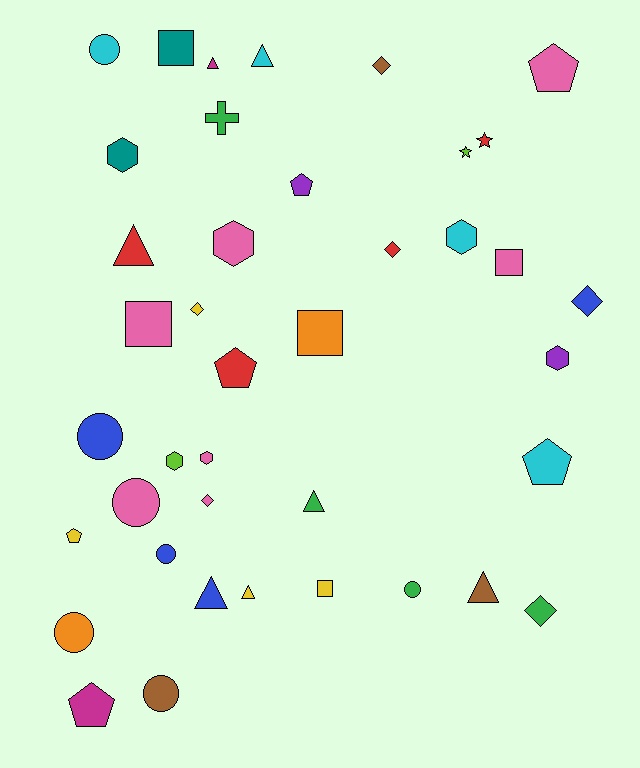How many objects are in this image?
There are 40 objects.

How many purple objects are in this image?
There are 2 purple objects.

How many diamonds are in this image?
There are 6 diamonds.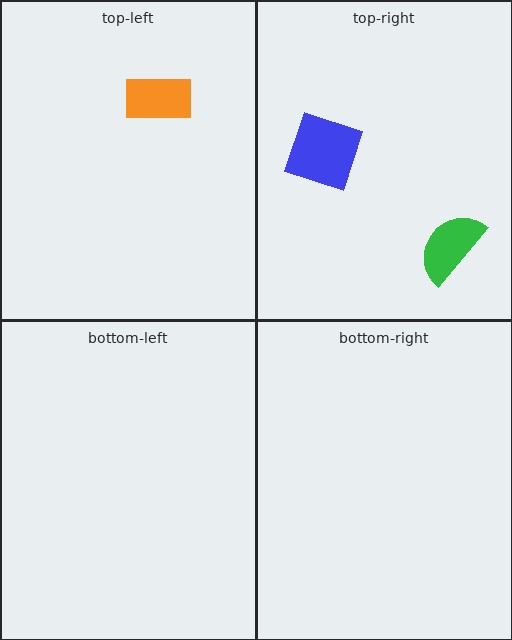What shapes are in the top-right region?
The green semicircle, the blue square.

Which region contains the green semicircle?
The top-right region.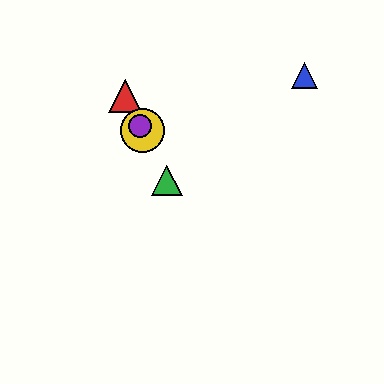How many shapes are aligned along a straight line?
4 shapes (the red triangle, the green triangle, the yellow circle, the purple circle) are aligned along a straight line.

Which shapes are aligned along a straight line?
The red triangle, the green triangle, the yellow circle, the purple circle are aligned along a straight line.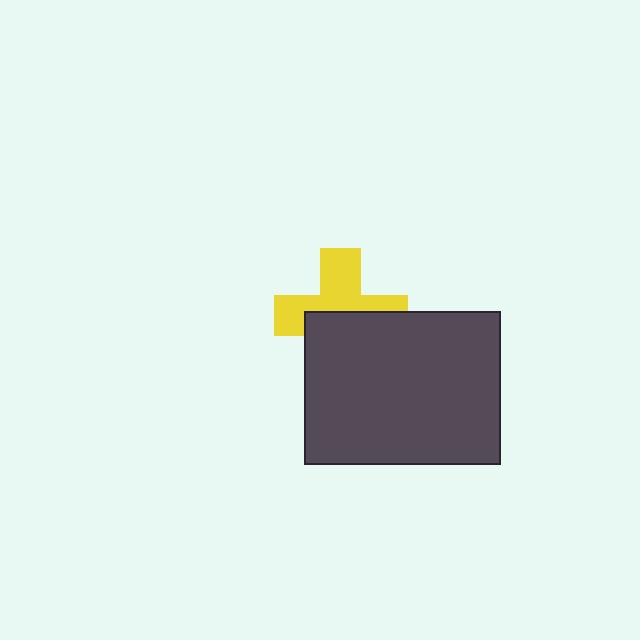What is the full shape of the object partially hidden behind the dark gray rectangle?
The partially hidden object is a yellow cross.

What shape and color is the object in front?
The object in front is a dark gray rectangle.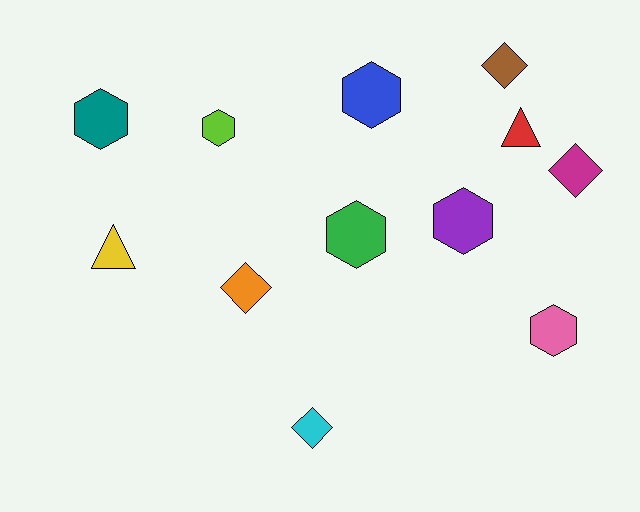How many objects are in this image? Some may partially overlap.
There are 12 objects.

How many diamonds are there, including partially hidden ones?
There are 4 diamonds.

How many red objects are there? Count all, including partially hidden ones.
There is 1 red object.